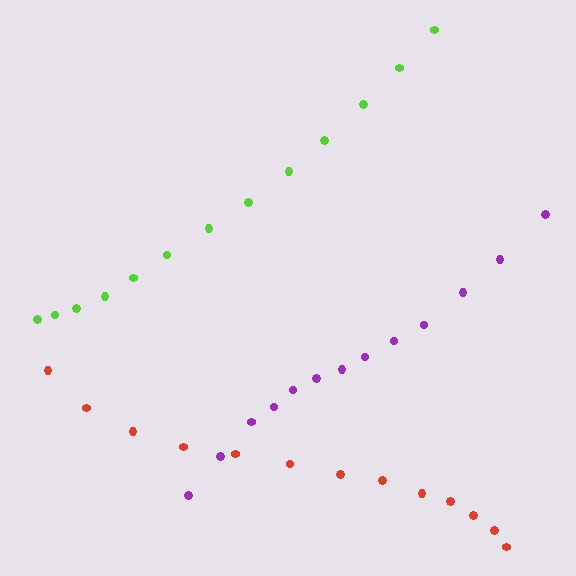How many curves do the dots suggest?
There are 3 distinct paths.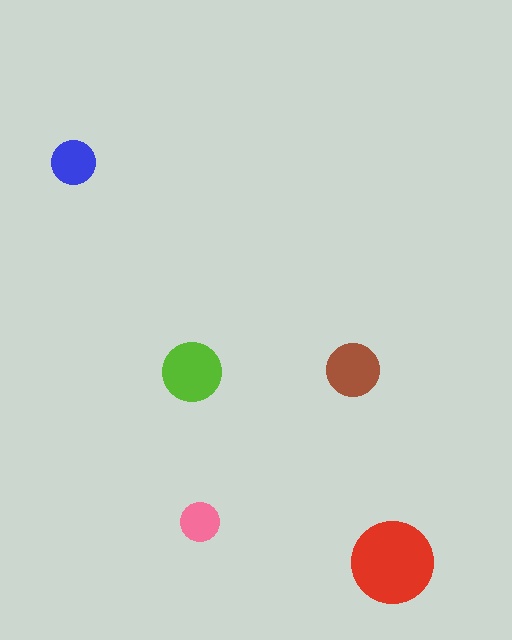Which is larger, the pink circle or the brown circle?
The brown one.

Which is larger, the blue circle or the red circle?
The red one.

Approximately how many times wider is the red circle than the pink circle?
About 2 times wider.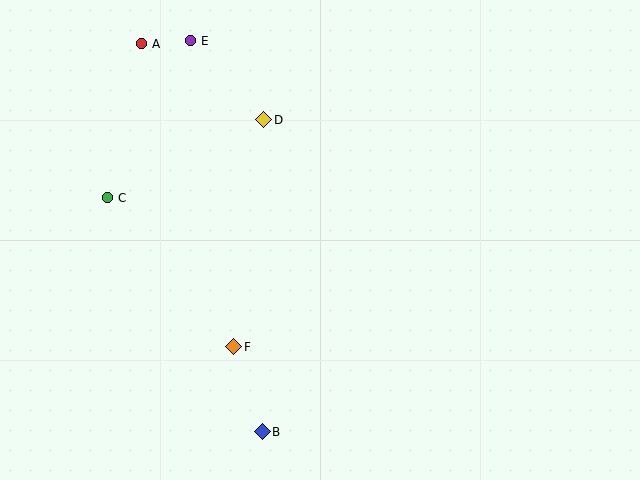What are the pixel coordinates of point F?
Point F is at (234, 347).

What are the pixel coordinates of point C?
Point C is at (108, 198).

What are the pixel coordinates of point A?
Point A is at (142, 44).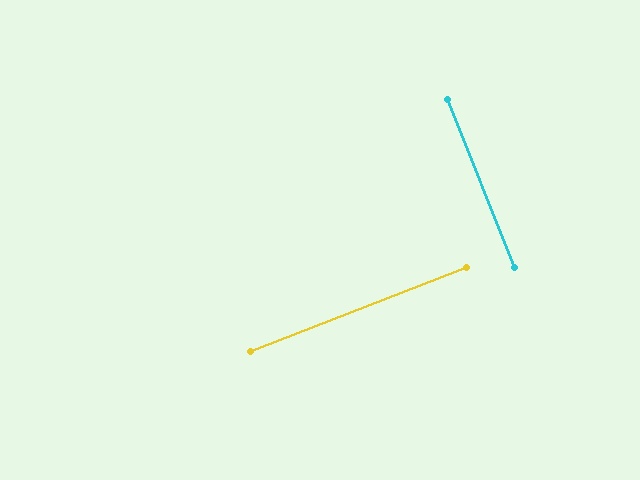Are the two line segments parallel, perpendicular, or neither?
Perpendicular — they meet at approximately 89°.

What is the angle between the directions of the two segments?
Approximately 89 degrees.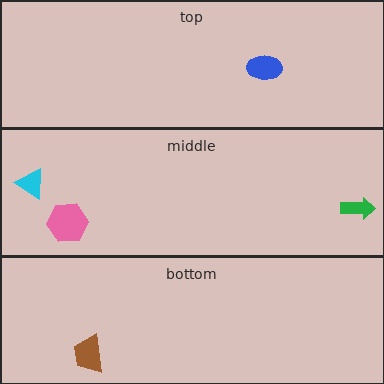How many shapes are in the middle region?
3.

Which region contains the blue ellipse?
The top region.